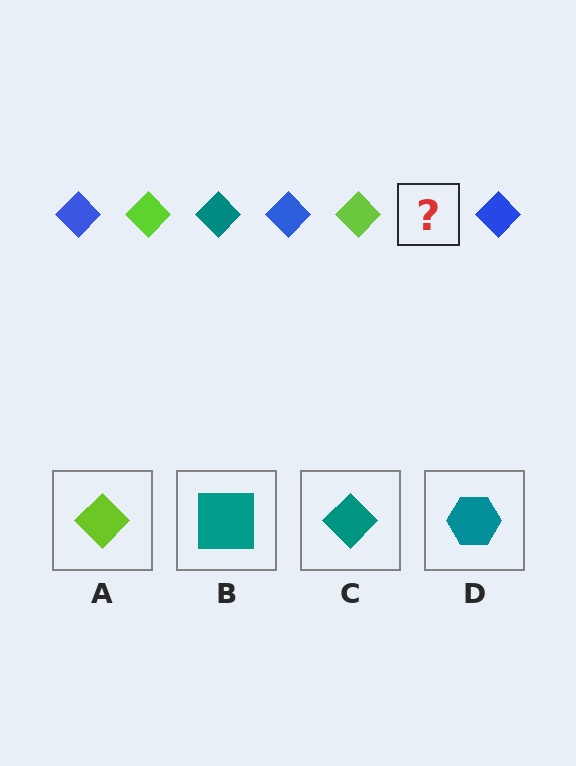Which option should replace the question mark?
Option C.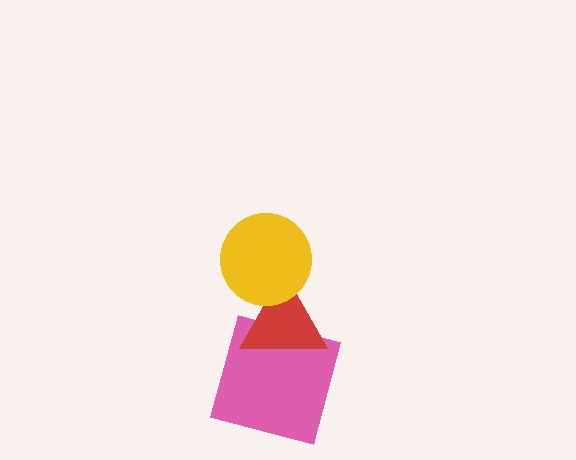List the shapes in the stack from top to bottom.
From top to bottom: the yellow circle, the red triangle, the pink square.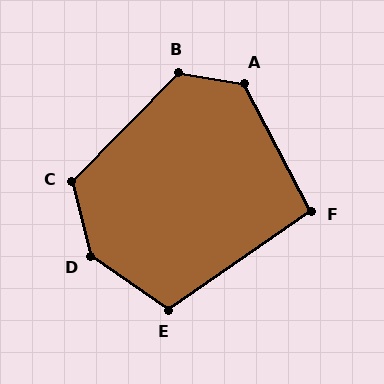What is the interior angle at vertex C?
Approximately 122 degrees (obtuse).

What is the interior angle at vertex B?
Approximately 125 degrees (obtuse).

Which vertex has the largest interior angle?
D, at approximately 138 degrees.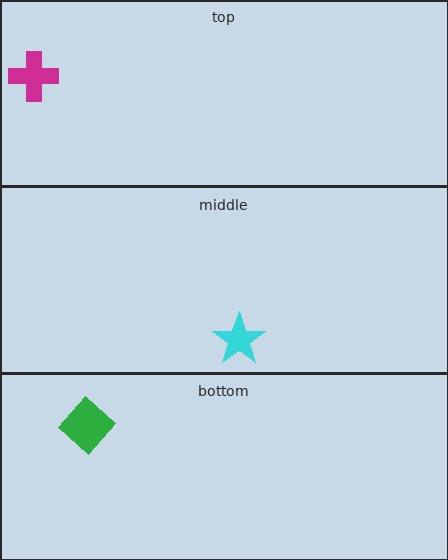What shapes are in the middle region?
The cyan star.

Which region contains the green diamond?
The bottom region.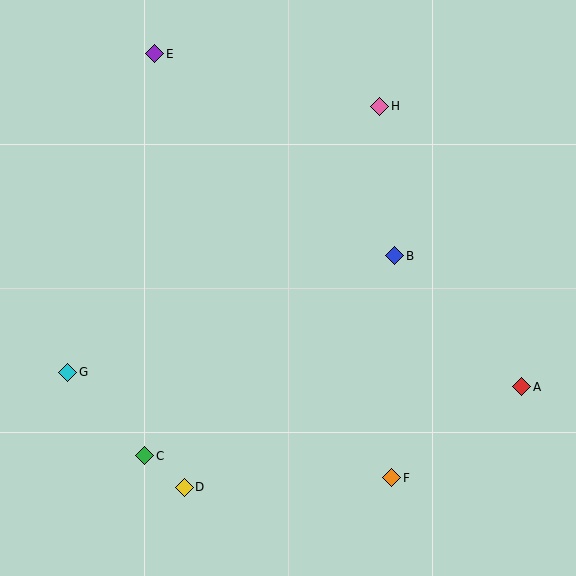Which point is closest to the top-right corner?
Point H is closest to the top-right corner.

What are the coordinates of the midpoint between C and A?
The midpoint between C and A is at (333, 421).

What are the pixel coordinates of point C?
Point C is at (145, 456).